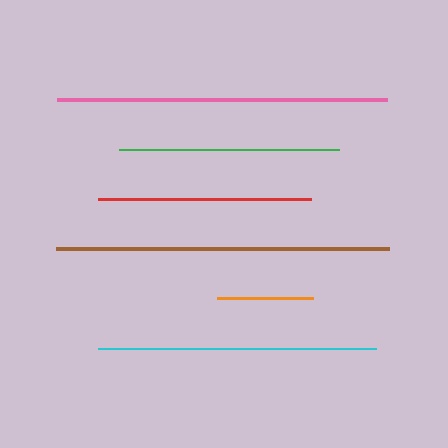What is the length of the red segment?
The red segment is approximately 214 pixels long.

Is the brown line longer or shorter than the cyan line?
The brown line is longer than the cyan line.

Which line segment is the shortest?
The orange line is the shortest at approximately 95 pixels.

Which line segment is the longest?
The brown line is the longest at approximately 334 pixels.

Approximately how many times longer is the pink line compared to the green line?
The pink line is approximately 1.5 times the length of the green line.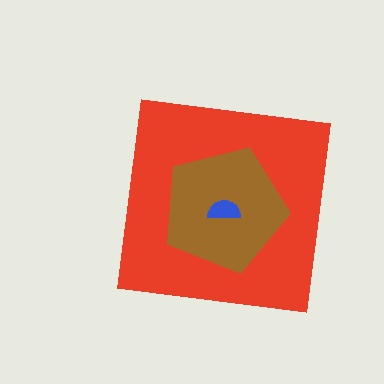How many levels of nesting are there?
3.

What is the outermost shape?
The red square.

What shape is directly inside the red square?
The brown pentagon.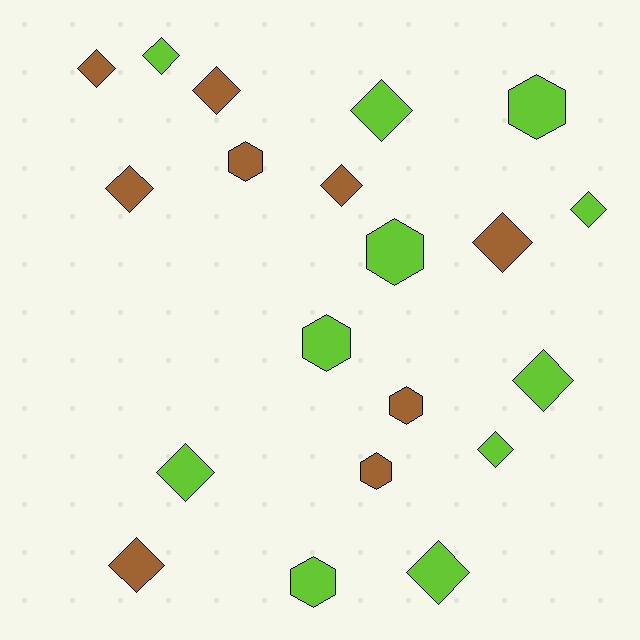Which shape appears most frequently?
Diamond, with 13 objects.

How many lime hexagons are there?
There are 4 lime hexagons.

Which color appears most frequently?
Lime, with 11 objects.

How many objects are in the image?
There are 20 objects.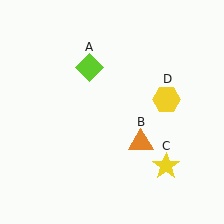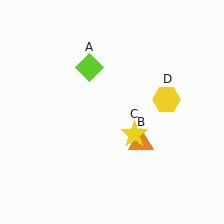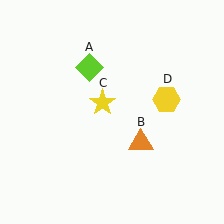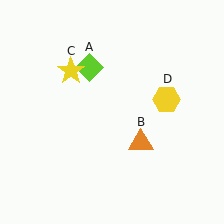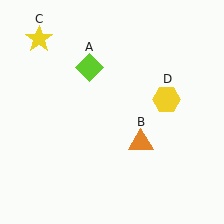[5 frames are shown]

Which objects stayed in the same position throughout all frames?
Lime diamond (object A) and orange triangle (object B) and yellow hexagon (object D) remained stationary.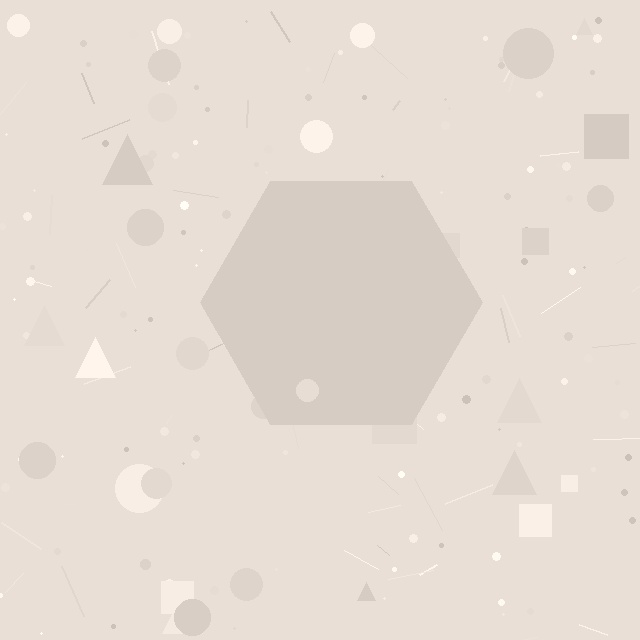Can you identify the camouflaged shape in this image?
The camouflaged shape is a hexagon.